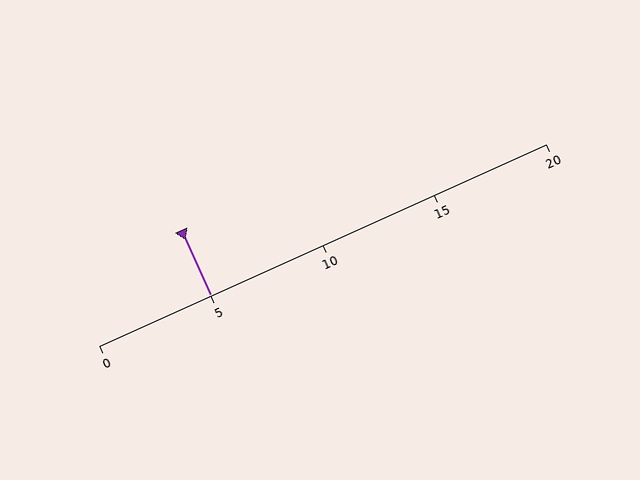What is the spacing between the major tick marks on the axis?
The major ticks are spaced 5 apart.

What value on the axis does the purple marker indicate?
The marker indicates approximately 5.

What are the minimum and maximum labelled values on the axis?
The axis runs from 0 to 20.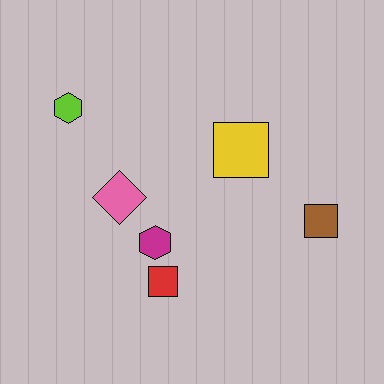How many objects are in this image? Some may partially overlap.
There are 6 objects.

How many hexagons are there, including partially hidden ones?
There are 2 hexagons.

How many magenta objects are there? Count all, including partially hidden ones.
There is 1 magenta object.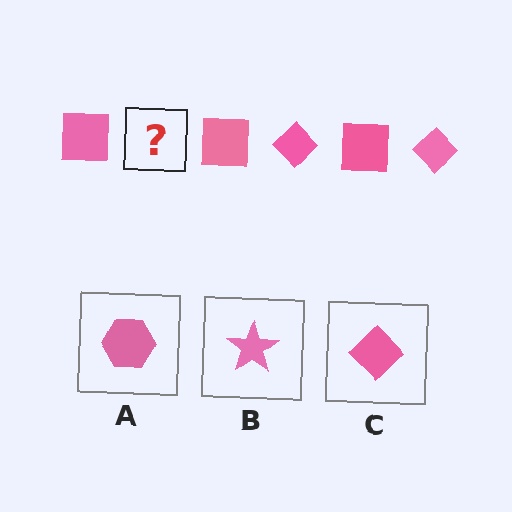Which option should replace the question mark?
Option C.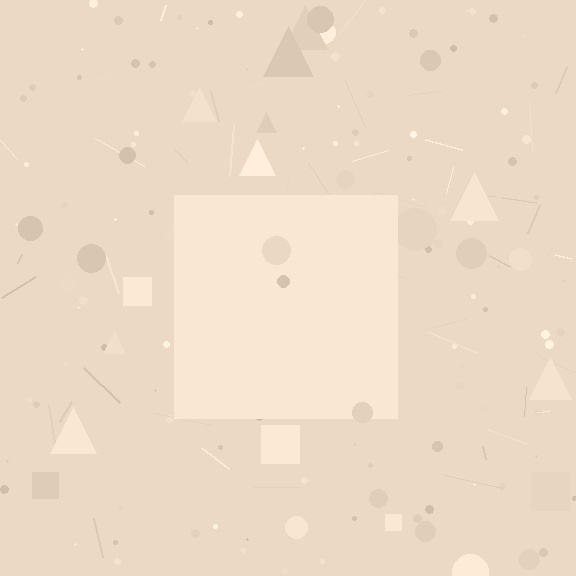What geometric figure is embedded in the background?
A square is embedded in the background.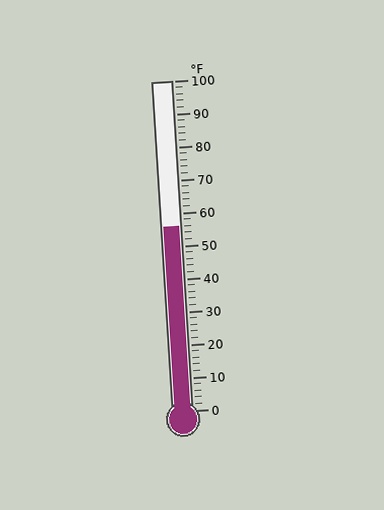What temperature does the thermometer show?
The thermometer shows approximately 56°F.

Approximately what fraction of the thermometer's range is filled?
The thermometer is filled to approximately 55% of its range.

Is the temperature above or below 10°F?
The temperature is above 10°F.